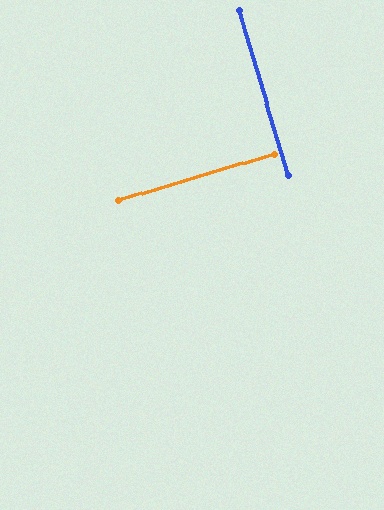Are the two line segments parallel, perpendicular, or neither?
Perpendicular — they meet at approximately 90°.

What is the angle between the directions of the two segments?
Approximately 90 degrees.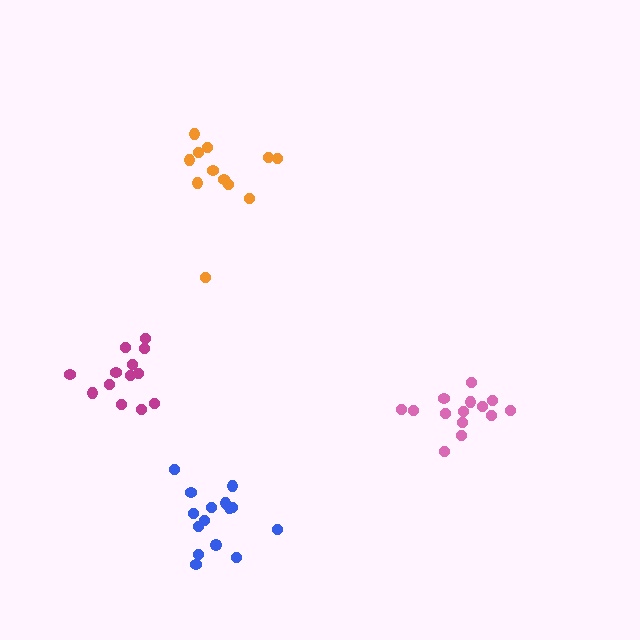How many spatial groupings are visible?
There are 4 spatial groupings.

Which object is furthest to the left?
The magenta cluster is leftmost.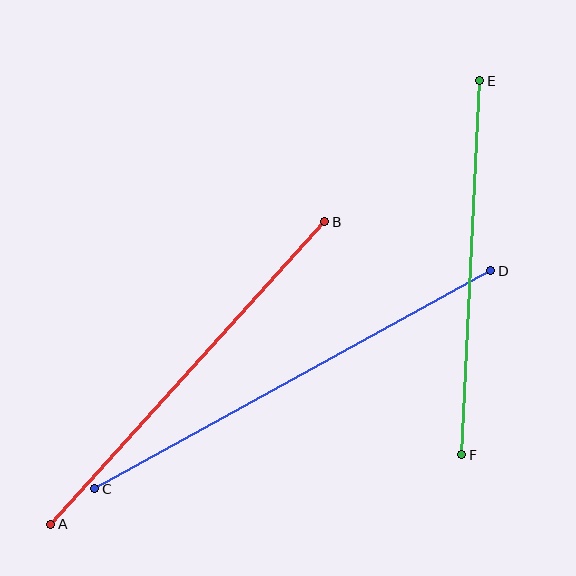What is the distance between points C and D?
The distance is approximately 452 pixels.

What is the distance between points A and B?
The distance is approximately 408 pixels.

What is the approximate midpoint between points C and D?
The midpoint is at approximately (293, 380) pixels.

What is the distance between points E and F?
The distance is approximately 374 pixels.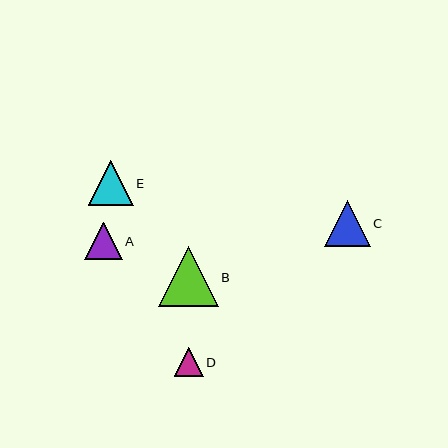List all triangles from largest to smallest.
From largest to smallest: B, C, E, A, D.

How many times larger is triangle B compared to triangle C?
Triangle B is approximately 1.3 times the size of triangle C.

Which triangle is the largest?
Triangle B is the largest with a size of approximately 60 pixels.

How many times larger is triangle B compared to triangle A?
Triangle B is approximately 1.6 times the size of triangle A.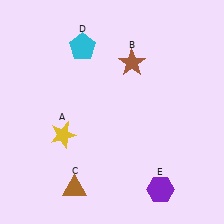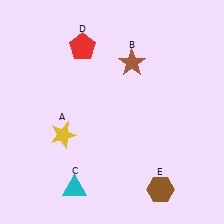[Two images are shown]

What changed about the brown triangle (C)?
In Image 1, C is brown. In Image 2, it changed to cyan.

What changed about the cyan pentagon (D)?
In Image 1, D is cyan. In Image 2, it changed to red.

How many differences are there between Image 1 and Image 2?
There are 3 differences between the two images.